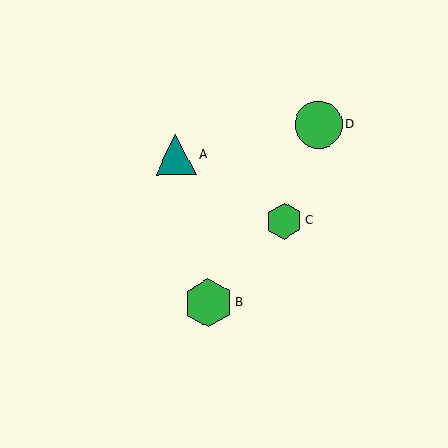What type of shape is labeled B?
Shape B is a green hexagon.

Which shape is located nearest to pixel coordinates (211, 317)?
The green hexagon (labeled B) at (208, 303) is nearest to that location.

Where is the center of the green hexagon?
The center of the green hexagon is at (284, 221).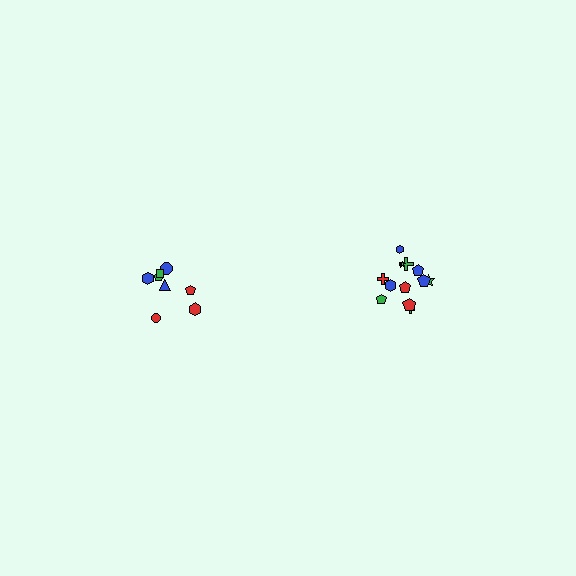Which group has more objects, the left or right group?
The right group.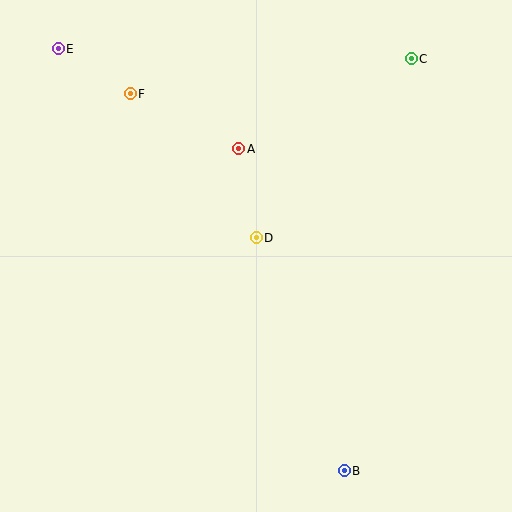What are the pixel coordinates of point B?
Point B is at (344, 471).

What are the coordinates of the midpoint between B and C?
The midpoint between B and C is at (378, 265).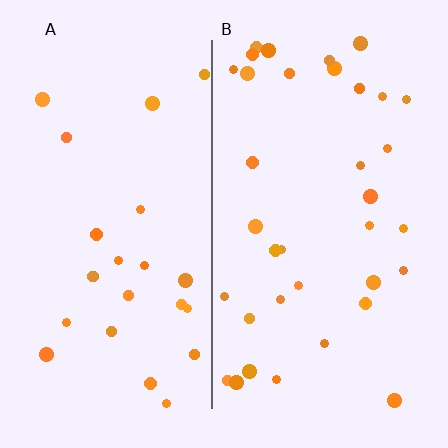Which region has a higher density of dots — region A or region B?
B (the right).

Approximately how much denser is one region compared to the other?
Approximately 1.5× — region B over region A.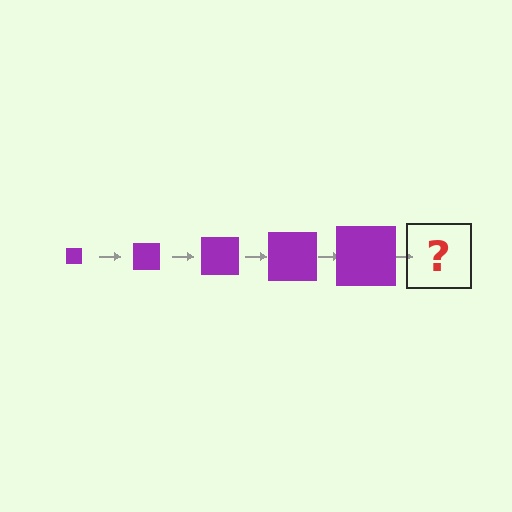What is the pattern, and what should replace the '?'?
The pattern is that the square gets progressively larger each step. The '?' should be a purple square, larger than the previous one.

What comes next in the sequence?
The next element should be a purple square, larger than the previous one.